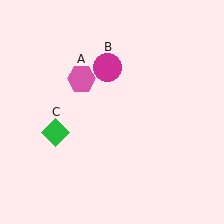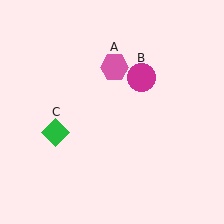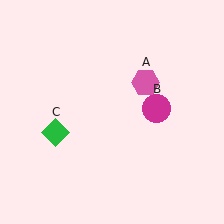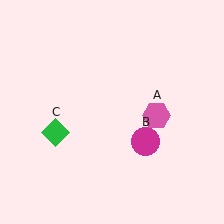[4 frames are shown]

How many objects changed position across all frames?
2 objects changed position: pink hexagon (object A), magenta circle (object B).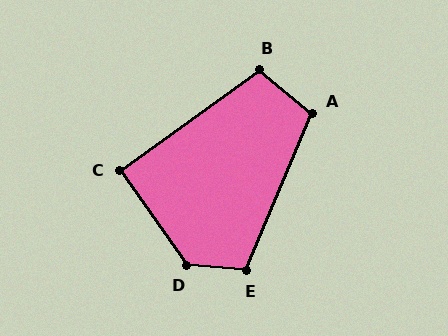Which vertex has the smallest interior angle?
C, at approximately 91 degrees.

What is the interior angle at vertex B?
Approximately 105 degrees (obtuse).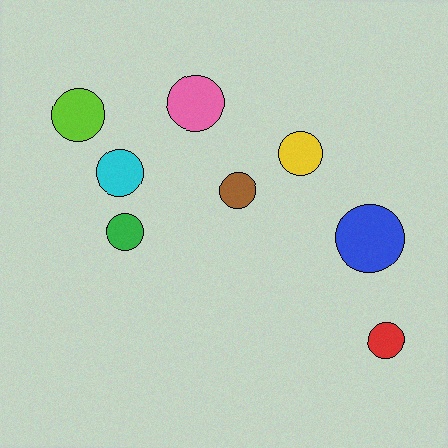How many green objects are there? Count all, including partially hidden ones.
There is 1 green object.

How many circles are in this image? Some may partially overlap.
There are 8 circles.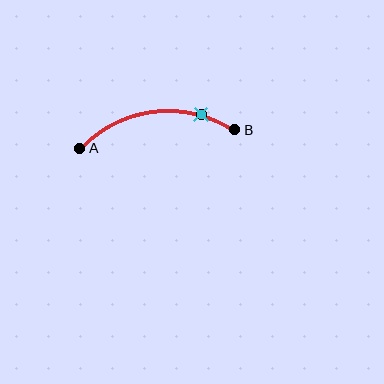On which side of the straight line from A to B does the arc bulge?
The arc bulges above the straight line connecting A and B.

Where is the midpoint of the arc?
The arc midpoint is the point on the curve farthest from the straight line joining A and B. It sits above that line.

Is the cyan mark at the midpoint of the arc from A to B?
No. The cyan mark lies on the arc but is closer to endpoint B. The arc midpoint would be at the point on the curve equidistant along the arc from both A and B.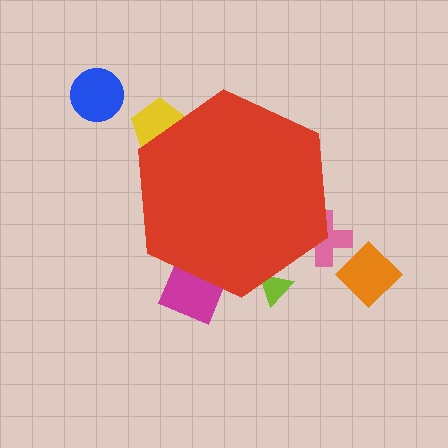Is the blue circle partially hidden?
No, the blue circle is fully visible.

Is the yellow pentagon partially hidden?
Yes, the yellow pentagon is partially hidden behind the red hexagon.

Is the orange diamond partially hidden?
No, the orange diamond is fully visible.